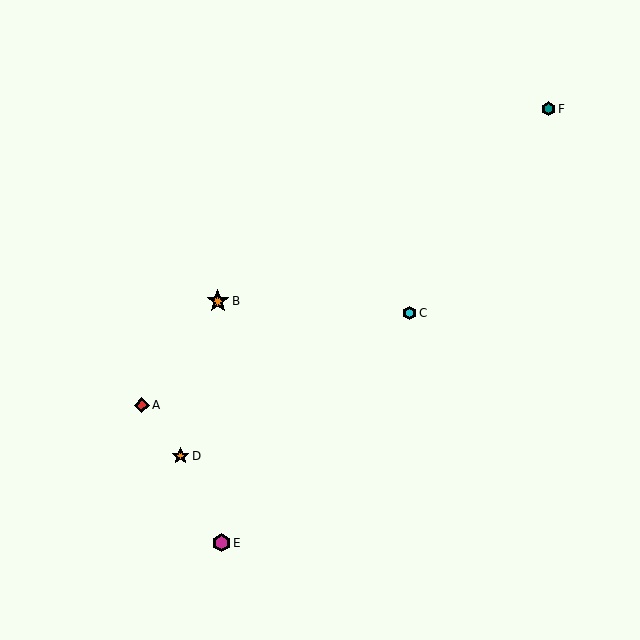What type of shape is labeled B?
Shape B is an orange star.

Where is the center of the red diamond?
The center of the red diamond is at (142, 405).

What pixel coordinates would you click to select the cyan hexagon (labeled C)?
Click at (410, 313) to select the cyan hexagon C.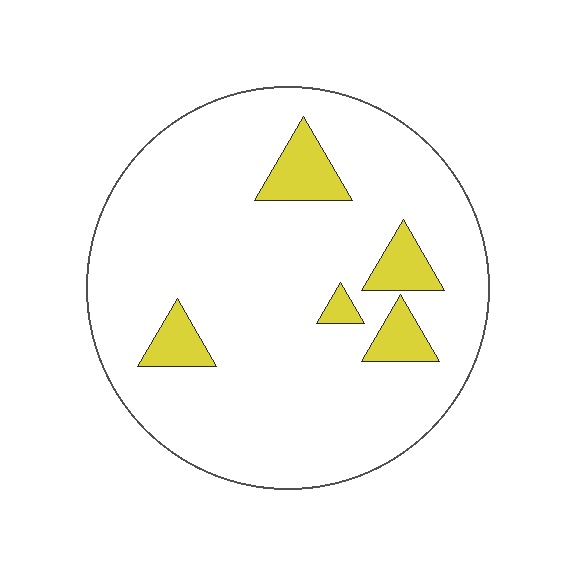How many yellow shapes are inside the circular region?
5.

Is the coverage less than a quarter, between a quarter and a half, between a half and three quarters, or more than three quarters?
Less than a quarter.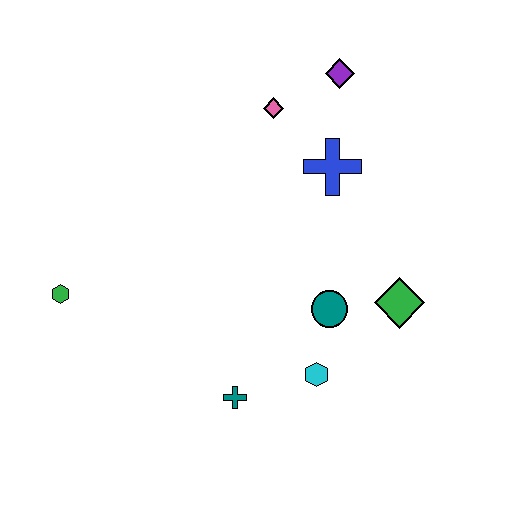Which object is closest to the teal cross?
The cyan hexagon is closest to the teal cross.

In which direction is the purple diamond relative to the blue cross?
The purple diamond is above the blue cross.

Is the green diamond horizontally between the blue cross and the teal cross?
No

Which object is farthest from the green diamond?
The green hexagon is farthest from the green diamond.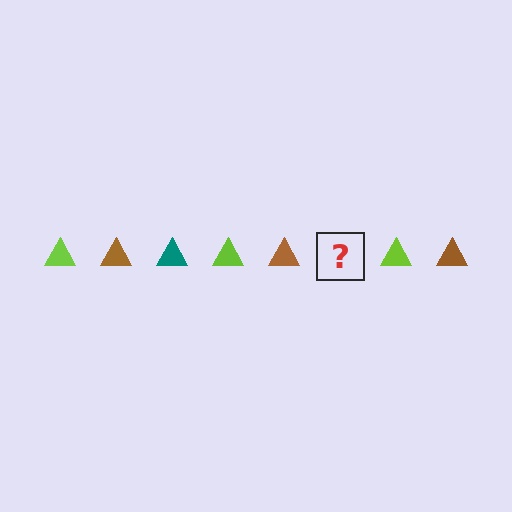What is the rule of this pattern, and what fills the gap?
The rule is that the pattern cycles through lime, brown, teal triangles. The gap should be filled with a teal triangle.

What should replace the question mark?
The question mark should be replaced with a teal triangle.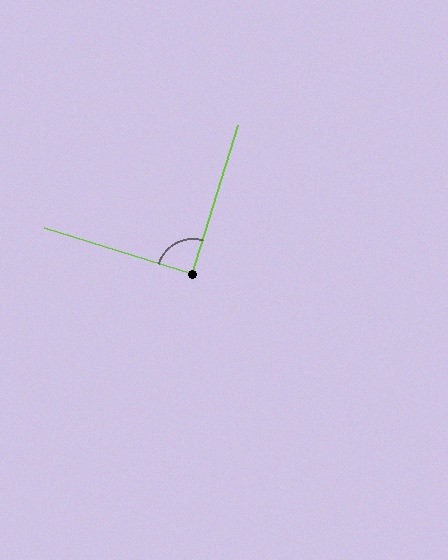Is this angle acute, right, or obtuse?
It is approximately a right angle.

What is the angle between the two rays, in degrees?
Approximately 90 degrees.